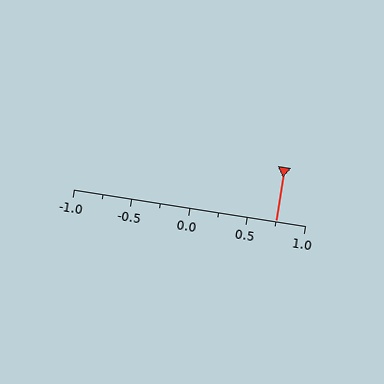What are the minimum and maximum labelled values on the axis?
The axis runs from -1.0 to 1.0.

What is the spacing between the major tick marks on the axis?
The major ticks are spaced 0.5 apart.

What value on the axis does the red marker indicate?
The marker indicates approximately 0.75.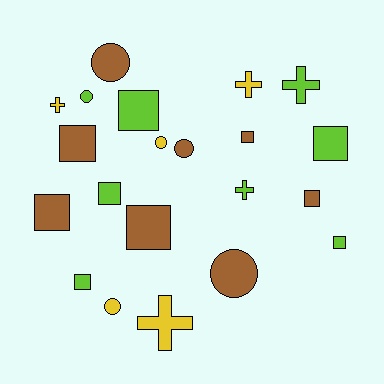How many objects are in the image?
There are 21 objects.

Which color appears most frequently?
Brown, with 8 objects.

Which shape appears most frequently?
Square, with 10 objects.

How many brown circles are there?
There are 3 brown circles.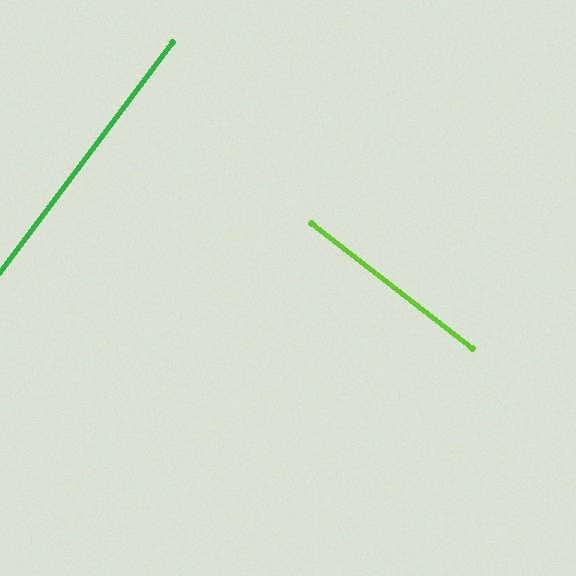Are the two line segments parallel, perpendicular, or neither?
Perpendicular — they meet at approximately 89°.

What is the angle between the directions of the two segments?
Approximately 89 degrees.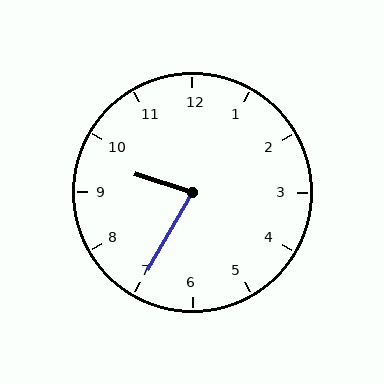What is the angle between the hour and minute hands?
Approximately 78 degrees.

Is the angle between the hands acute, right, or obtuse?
It is acute.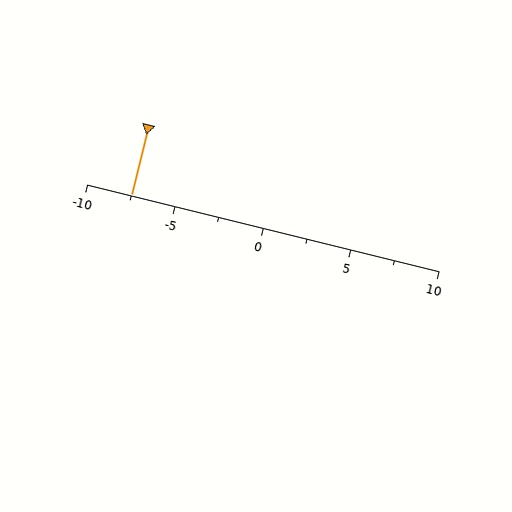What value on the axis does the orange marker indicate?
The marker indicates approximately -7.5.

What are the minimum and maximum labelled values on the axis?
The axis runs from -10 to 10.